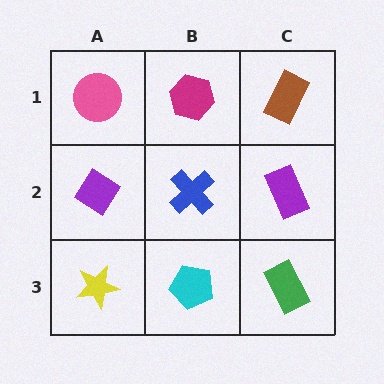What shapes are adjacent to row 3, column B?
A blue cross (row 2, column B), a yellow star (row 3, column A), a green rectangle (row 3, column C).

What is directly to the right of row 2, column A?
A blue cross.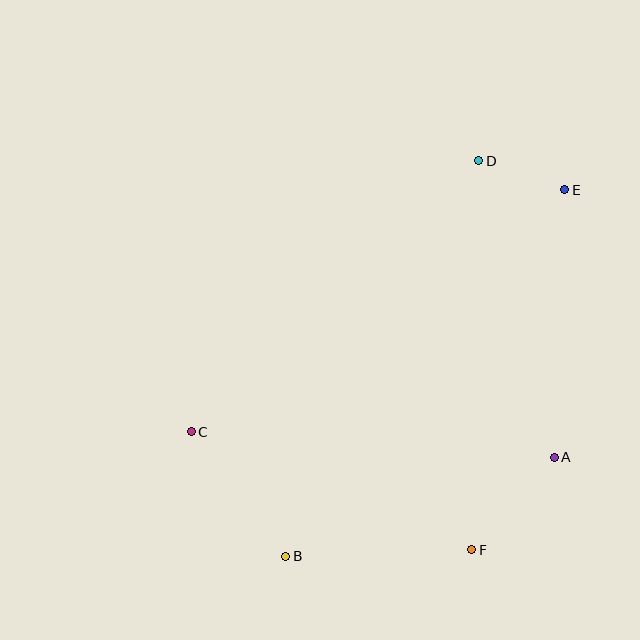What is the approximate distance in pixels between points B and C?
The distance between B and C is approximately 157 pixels.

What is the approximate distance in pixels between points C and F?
The distance between C and F is approximately 304 pixels.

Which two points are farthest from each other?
Points B and E are farthest from each other.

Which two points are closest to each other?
Points D and E are closest to each other.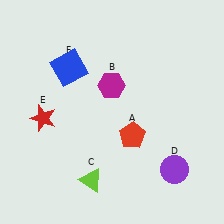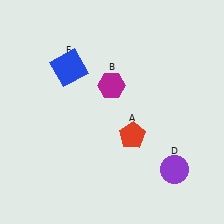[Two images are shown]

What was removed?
The lime triangle (C), the red star (E) were removed in Image 2.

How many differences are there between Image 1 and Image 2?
There are 2 differences between the two images.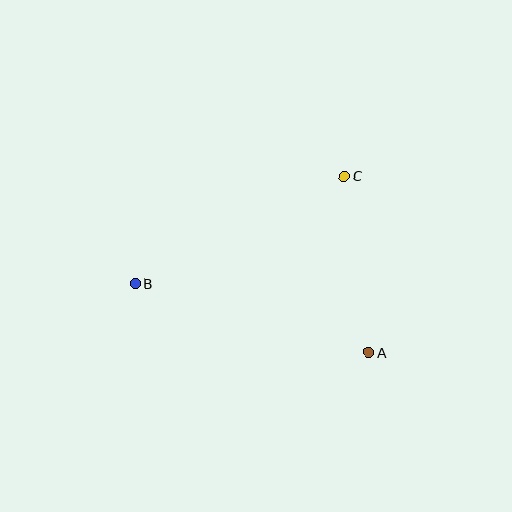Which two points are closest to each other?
Points A and C are closest to each other.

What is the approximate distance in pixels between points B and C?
The distance between B and C is approximately 235 pixels.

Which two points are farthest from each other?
Points A and B are farthest from each other.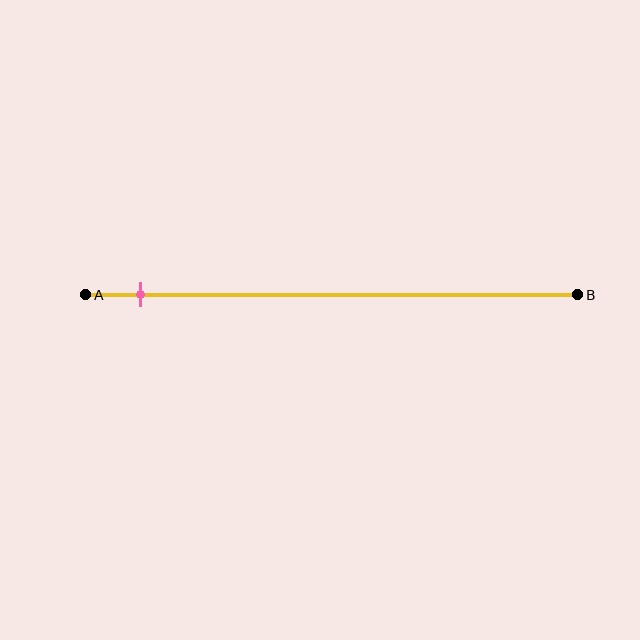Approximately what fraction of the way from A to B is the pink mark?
The pink mark is approximately 10% of the way from A to B.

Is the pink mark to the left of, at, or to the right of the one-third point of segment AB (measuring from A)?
The pink mark is to the left of the one-third point of segment AB.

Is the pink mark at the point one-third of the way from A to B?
No, the mark is at about 10% from A, not at the 33% one-third point.